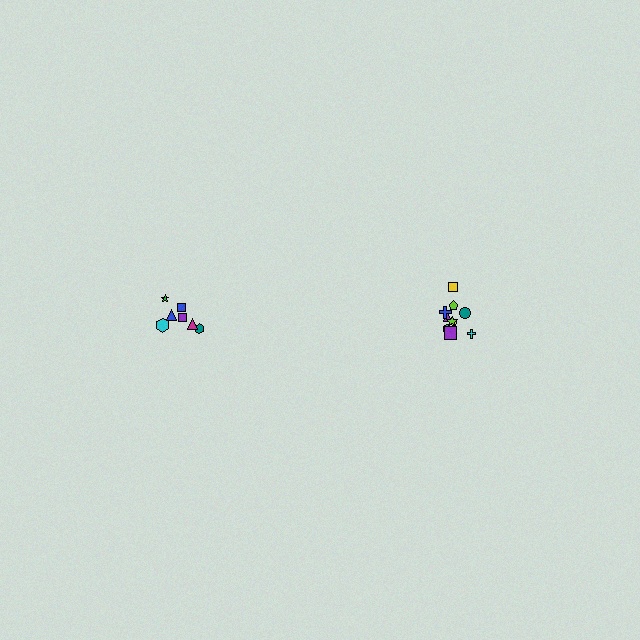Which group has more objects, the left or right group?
The right group.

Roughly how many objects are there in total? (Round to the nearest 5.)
Roughly 15 objects in total.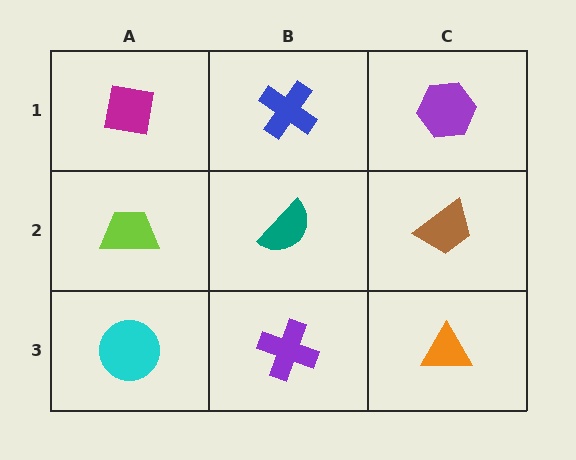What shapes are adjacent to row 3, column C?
A brown trapezoid (row 2, column C), a purple cross (row 3, column B).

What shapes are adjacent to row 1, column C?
A brown trapezoid (row 2, column C), a blue cross (row 1, column B).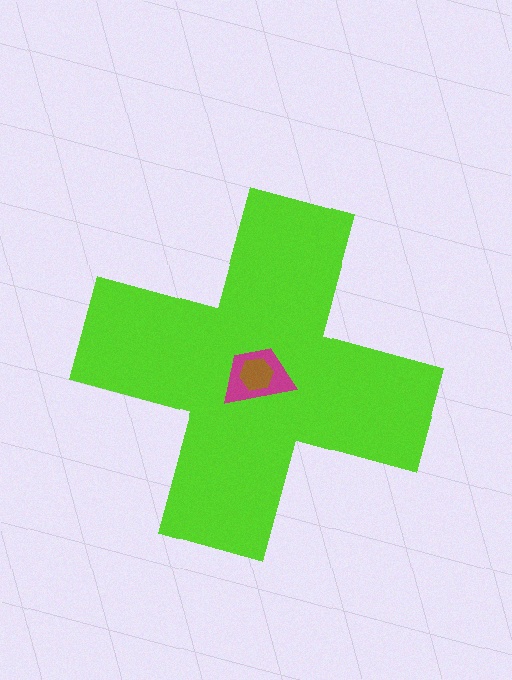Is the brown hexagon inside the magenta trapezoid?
Yes.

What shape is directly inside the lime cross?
The magenta trapezoid.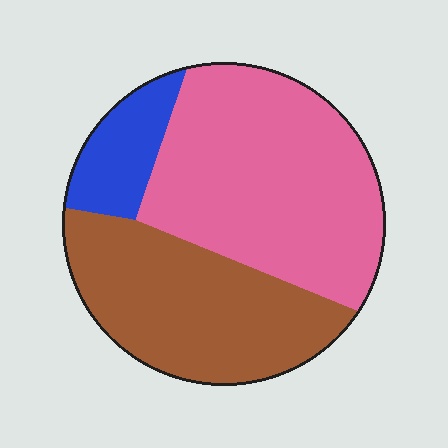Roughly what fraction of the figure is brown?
Brown takes up about three eighths (3/8) of the figure.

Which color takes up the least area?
Blue, at roughly 10%.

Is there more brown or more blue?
Brown.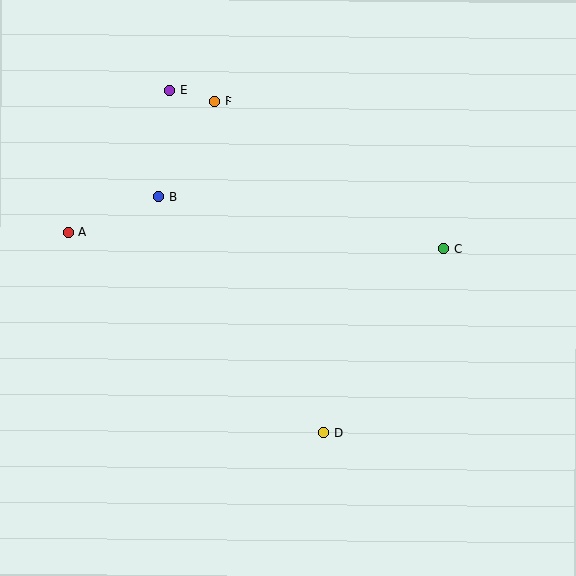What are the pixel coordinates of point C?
Point C is at (444, 249).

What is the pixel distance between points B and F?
The distance between B and F is 110 pixels.